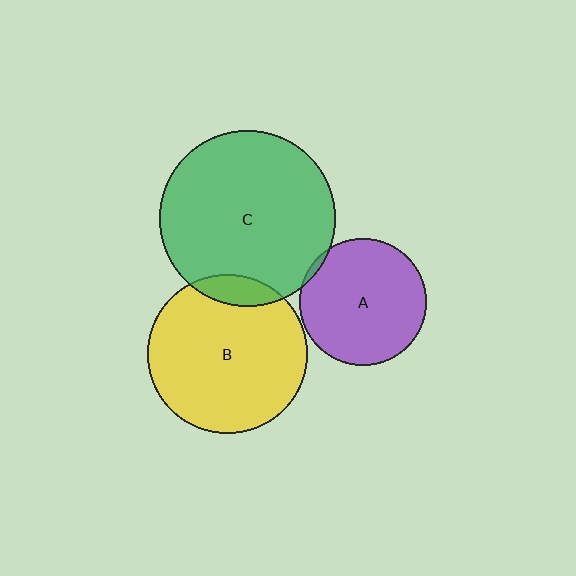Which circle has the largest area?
Circle C (green).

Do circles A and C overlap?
Yes.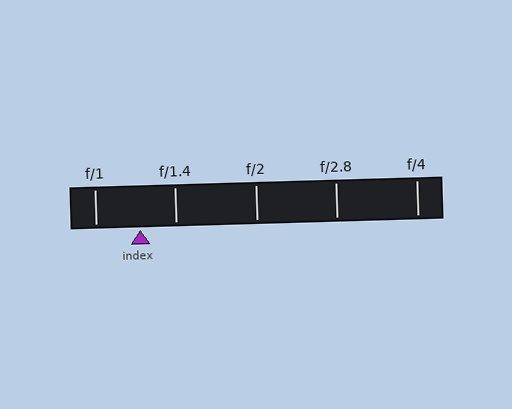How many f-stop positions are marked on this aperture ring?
There are 5 f-stop positions marked.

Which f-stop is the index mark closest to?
The index mark is closest to f/1.4.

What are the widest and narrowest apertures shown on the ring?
The widest aperture shown is f/1 and the narrowest is f/4.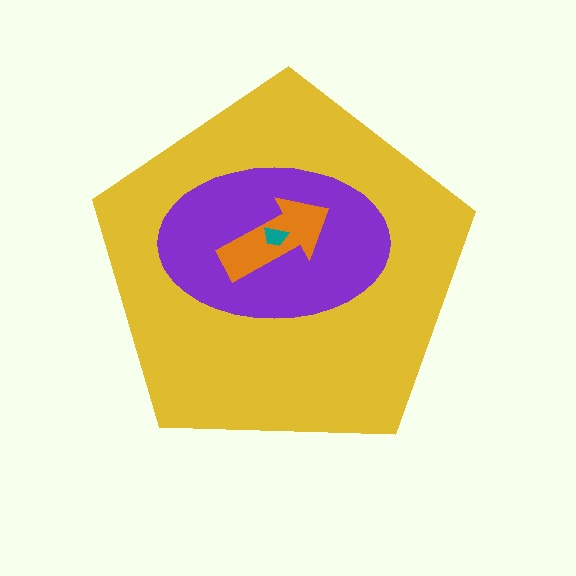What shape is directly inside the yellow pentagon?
The purple ellipse.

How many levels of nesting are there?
4.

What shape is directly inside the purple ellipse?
The orange arrow.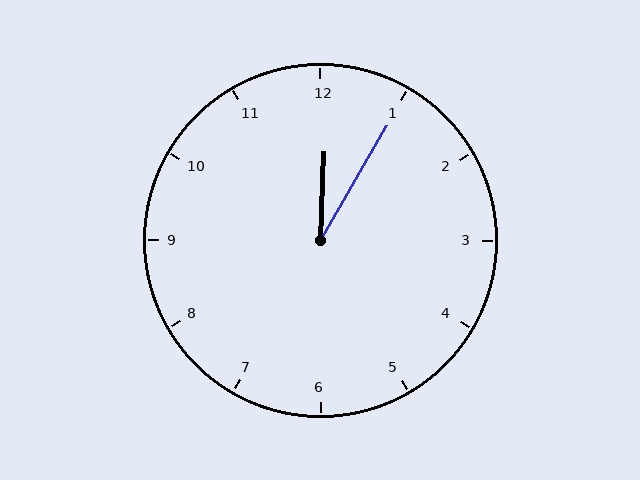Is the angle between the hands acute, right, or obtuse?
It is acute.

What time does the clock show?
12:05.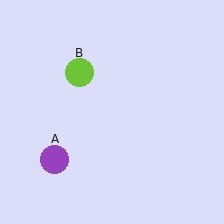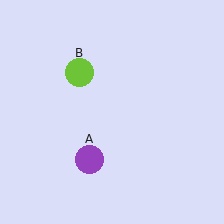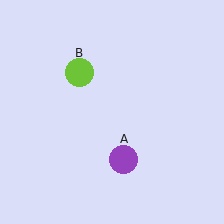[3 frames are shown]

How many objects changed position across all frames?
1 object changed position: purple circle (object A).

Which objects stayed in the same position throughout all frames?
Lime circle (object B) remained stationary.